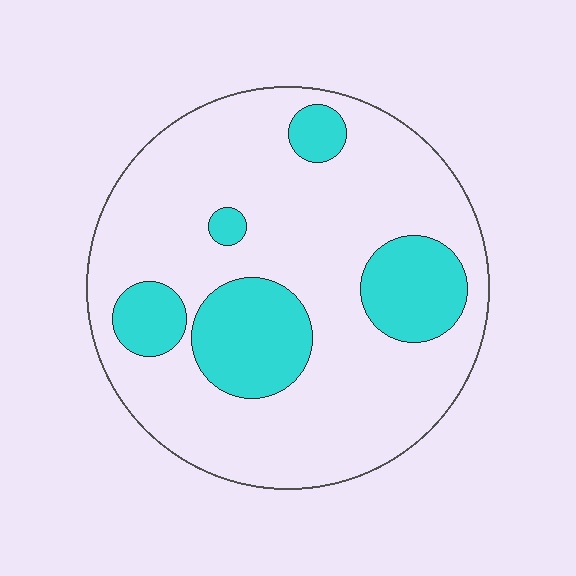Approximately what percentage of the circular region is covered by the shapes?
Approximately 25%.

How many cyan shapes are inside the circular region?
5.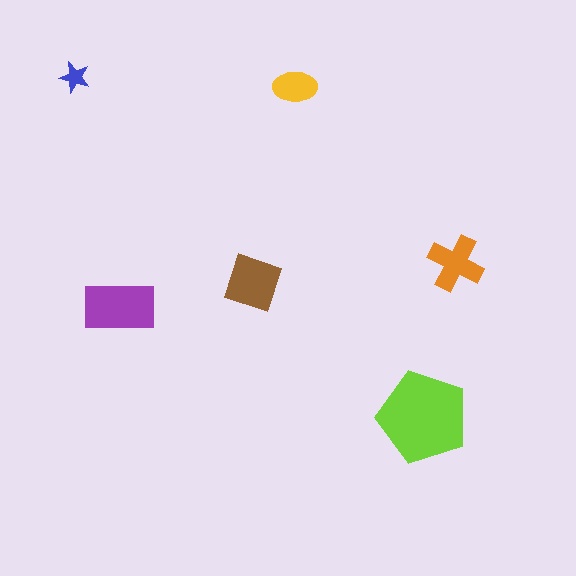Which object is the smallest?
The blue star.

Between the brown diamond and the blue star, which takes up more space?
The brown diamond.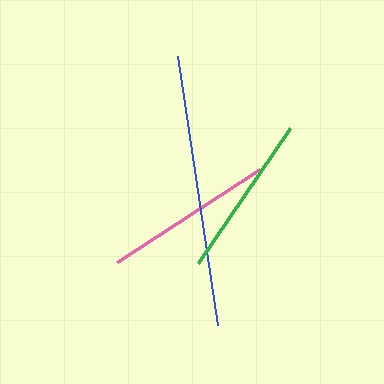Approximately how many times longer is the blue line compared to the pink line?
The blue line is approximately 1.6 times the length of the pink line.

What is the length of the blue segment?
The blue segment is approximately 272 pixels long.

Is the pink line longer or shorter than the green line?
The pink line is longer than the green line.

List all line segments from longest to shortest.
From longest to shortest: blue, pink, green.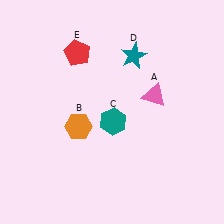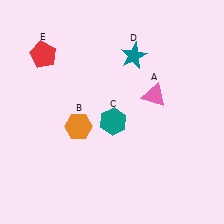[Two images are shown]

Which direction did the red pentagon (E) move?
The red pentagon (E) moved left.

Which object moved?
The red pentagon (E) moved left.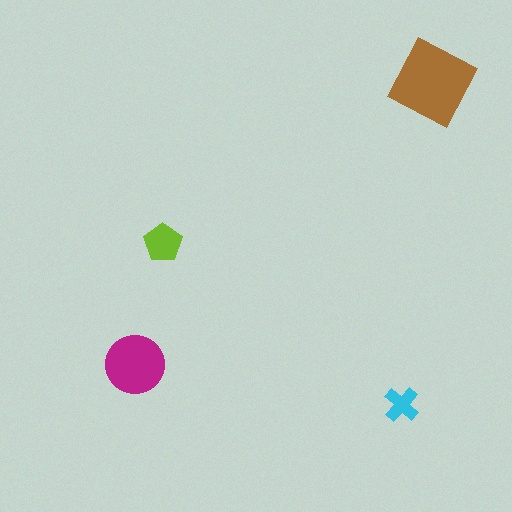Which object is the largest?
The brown diamond.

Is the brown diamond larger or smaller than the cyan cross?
Larger.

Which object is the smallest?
The cyan cross.